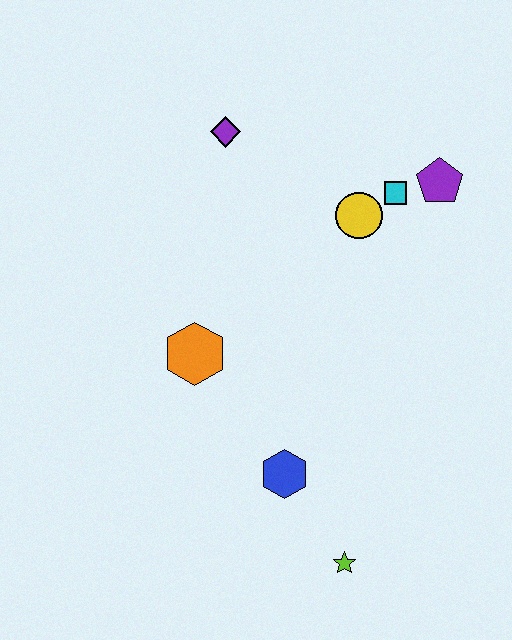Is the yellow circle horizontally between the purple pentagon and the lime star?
Yes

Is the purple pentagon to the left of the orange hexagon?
No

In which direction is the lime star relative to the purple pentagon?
The lime star is below the purple pentagon.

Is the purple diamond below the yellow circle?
No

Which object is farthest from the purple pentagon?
The lime star is farthest from the purple pentagon.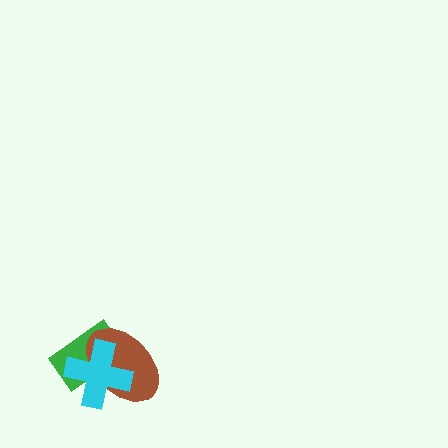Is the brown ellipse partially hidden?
Yes, it is partially covered by another shape.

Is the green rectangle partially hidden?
Yes, it is partially covered by another shape.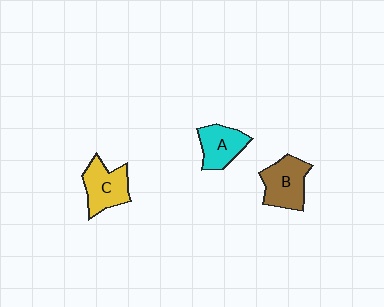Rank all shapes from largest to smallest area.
From largest to smallest: B (brown), C (yellow), A (cyan).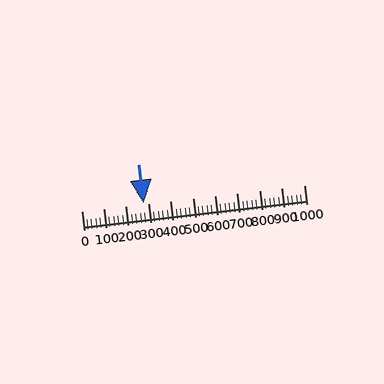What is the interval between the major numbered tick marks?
The major tick marks are spaced 100 units apart.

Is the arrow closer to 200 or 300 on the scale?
The arrow is closer to 300.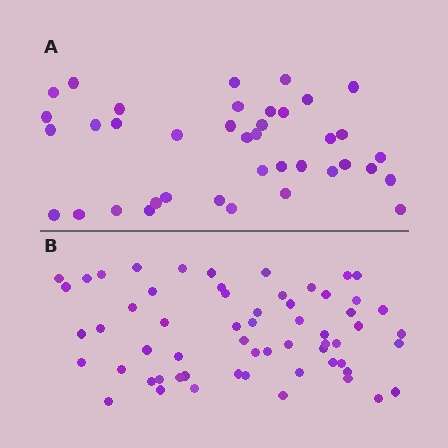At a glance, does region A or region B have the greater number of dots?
Region B (the bottom region) has more dots.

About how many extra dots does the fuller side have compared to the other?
Region B has approximately 20 more dots than region A.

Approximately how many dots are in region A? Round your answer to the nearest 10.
About 40 dots. (The exact count is 39, which rounds to 40.)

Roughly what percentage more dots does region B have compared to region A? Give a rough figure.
About 55% more.